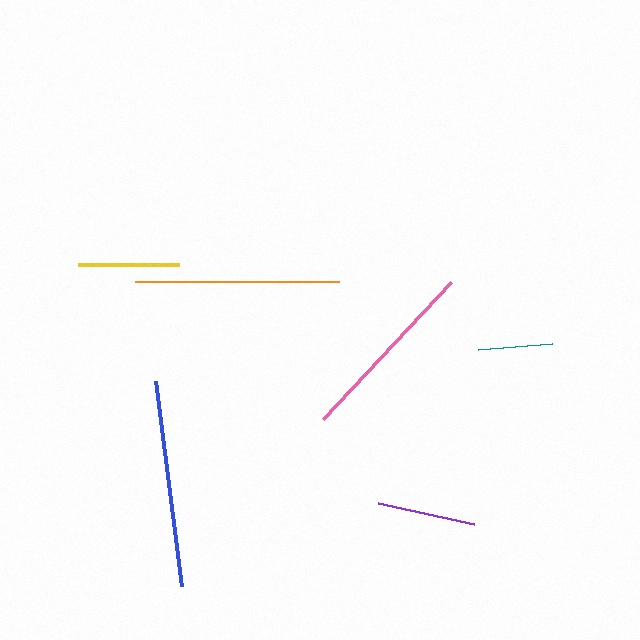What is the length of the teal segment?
The teal segment is approximately 74 pixels long.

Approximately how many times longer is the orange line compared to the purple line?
The orange line is approximately 2.1 times the length of the purple line.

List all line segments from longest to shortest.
From longest to shortest: blue, orange, pink, yellow, purple, teal.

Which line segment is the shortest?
The teal line is the shortest at approximately 74 pixels.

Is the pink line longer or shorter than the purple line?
The pink line is longer than the purple line.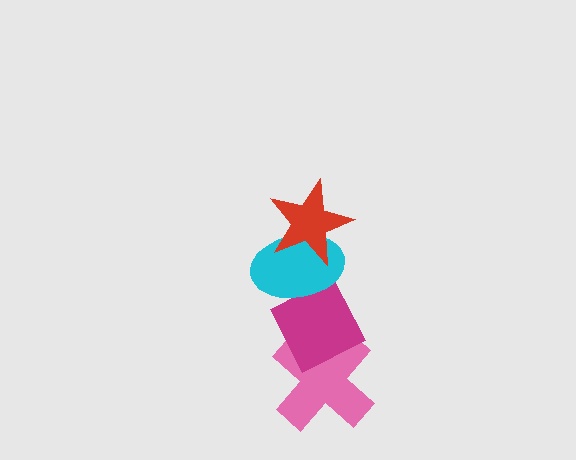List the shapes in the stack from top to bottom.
From top to bottom: the red star, the cyan ellipse, the magenta diamond, the pink cross.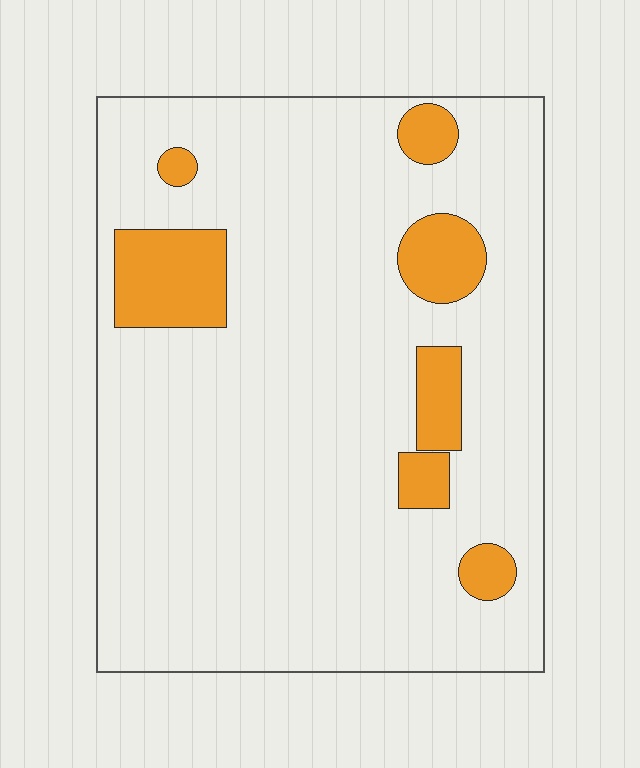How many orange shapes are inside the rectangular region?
7.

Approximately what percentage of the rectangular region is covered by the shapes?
Approximately 10%.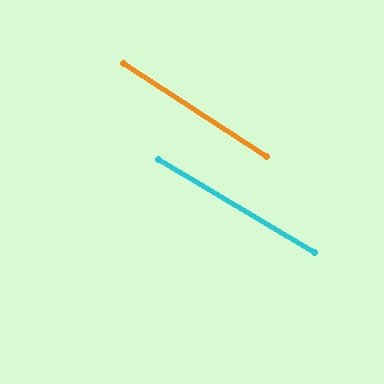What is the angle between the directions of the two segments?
Approximately 2 degrees.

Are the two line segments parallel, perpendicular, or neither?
Parallel — their directions differ by only 2.0°.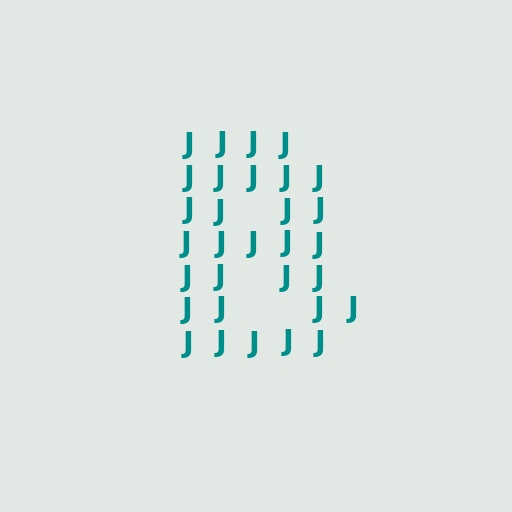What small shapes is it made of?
It is made of small letter J's.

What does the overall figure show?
The overall figure shows the letter B.